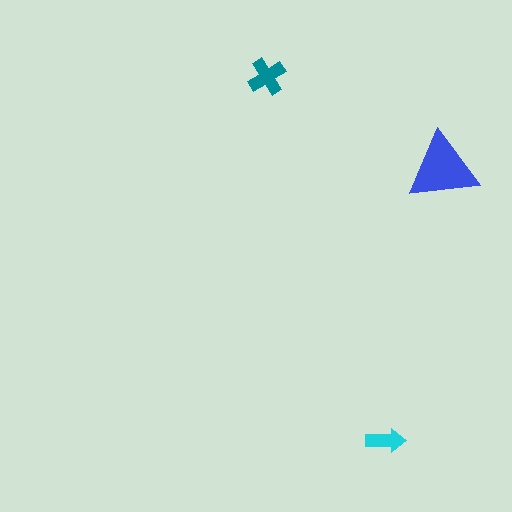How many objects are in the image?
There are 3 objects in the image.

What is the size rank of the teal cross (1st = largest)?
2nd.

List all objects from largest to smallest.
The blue triangle, the teal cross, the cyan arrow.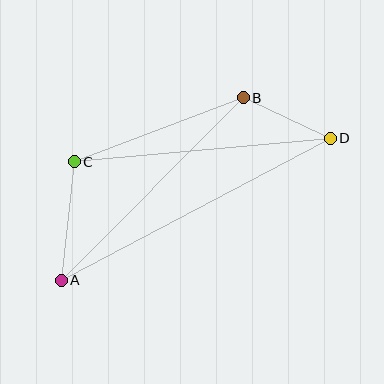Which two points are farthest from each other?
Points A and D are farthest from each other.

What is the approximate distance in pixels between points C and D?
The distance between C and D is approximately 257 pixels.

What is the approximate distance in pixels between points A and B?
The distance between A and B is approximately 257 pixels.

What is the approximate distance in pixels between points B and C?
The distance between B and C is approximately 181 pixels.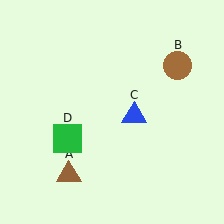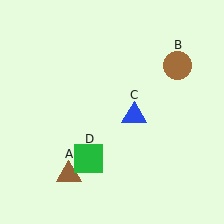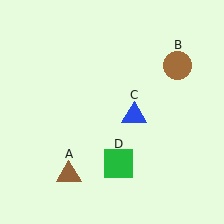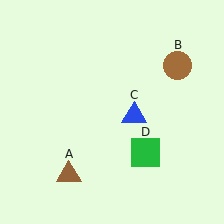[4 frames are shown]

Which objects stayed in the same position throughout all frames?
Brown triangle (object A) and brown circle (object B) and blue triangle (object C) remained stationary.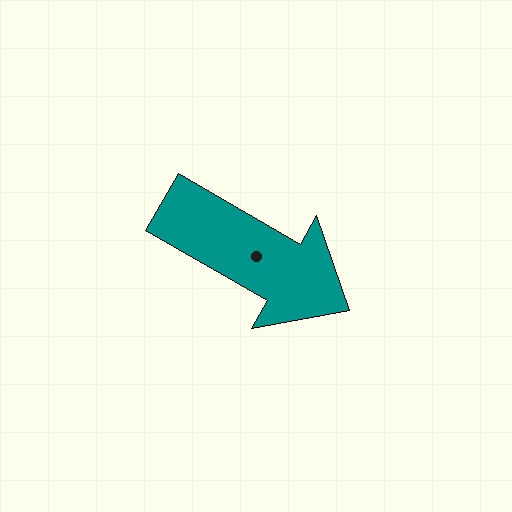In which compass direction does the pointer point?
Southeast.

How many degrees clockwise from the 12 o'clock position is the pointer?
Approximately 120 degrees.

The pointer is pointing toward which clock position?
Roughly 4 o'clock.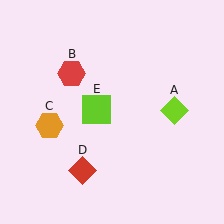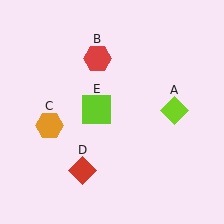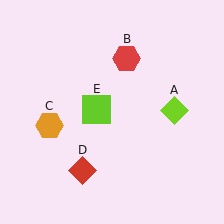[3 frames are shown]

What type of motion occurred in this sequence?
The red hexagon (object B) rotated clockwise around the center of the scene.